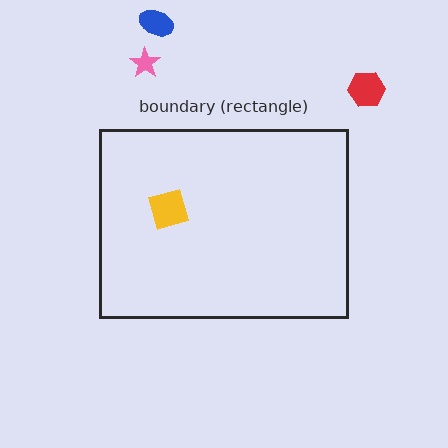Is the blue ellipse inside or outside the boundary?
Outside.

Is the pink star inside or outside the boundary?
Outside.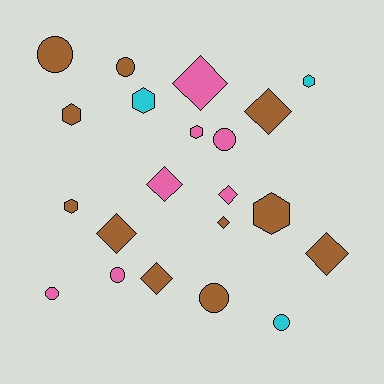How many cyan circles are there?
There is 1 cyan circle.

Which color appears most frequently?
Brown, with 11 objects.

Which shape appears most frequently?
Diamond, with 8 objects.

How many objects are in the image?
There are 21 objects.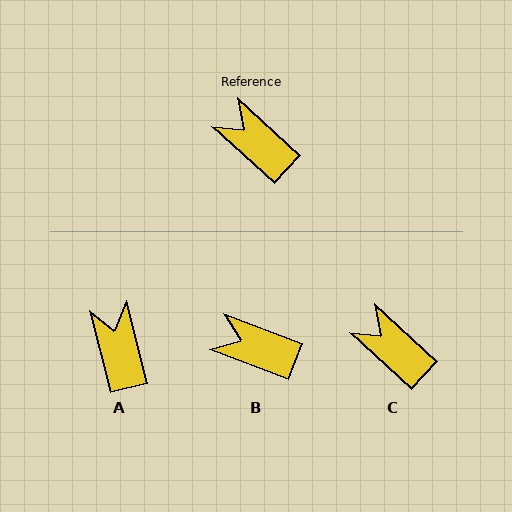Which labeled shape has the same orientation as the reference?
C.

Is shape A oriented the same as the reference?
No, it is off by about 34 degrees.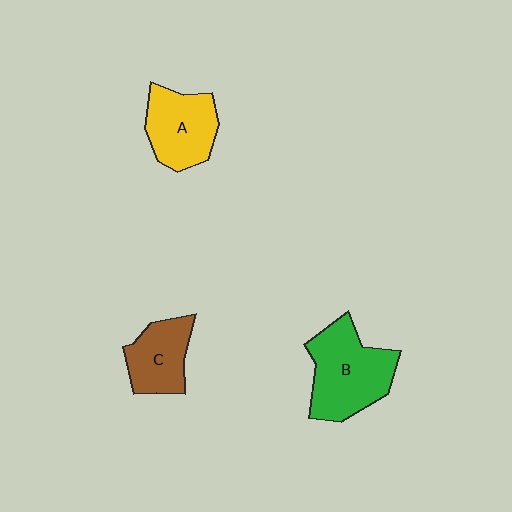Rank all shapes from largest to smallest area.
From largest to smallest: B (green), A (yellow), C (brown).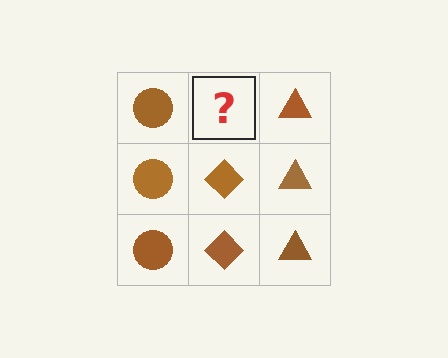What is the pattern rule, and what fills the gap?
The rule is that each column has a consistent shape. The gap should be filled with a brown diamond.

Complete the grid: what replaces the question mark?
The question mark should be replaced with a brown diamond.